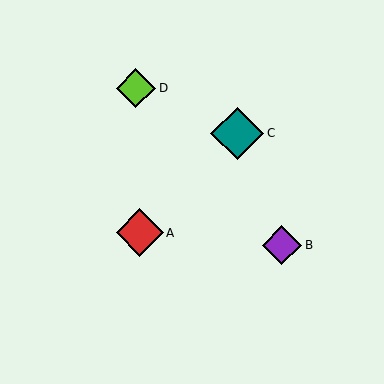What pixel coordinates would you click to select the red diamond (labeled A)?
Click at (140, 233) to select the red diamond A.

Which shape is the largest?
The teal diamond (labeled C) is the largest.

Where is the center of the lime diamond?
The center of the lime diamond is at (136, 88).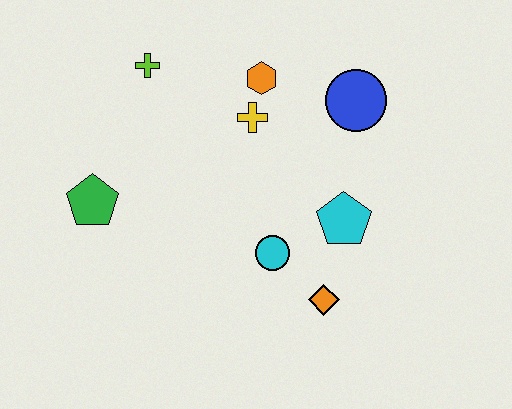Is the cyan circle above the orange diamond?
Yes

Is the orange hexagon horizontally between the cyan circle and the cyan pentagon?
No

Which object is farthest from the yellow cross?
The orange diamond is farthest from the yellow cross.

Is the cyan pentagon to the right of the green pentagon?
Yes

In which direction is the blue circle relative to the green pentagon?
The blue circle is to the right of the green pentagon.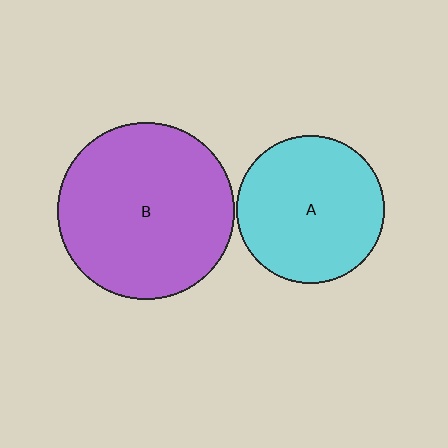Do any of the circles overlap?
No, none of the circles overlap.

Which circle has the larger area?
Circle B (purple).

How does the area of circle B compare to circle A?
Approximately 1.4 times.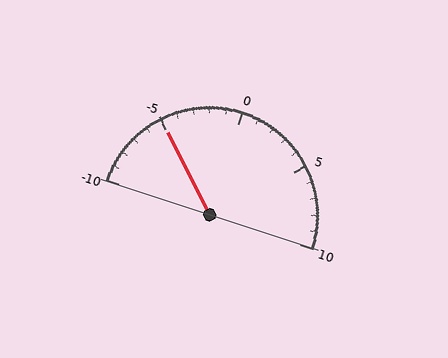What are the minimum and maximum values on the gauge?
The gauge ranges from -10 to 10.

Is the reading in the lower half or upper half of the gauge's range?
The reading is in the lower half of the range (-10 to 10).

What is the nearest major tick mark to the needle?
The nearest major tick mark is -5.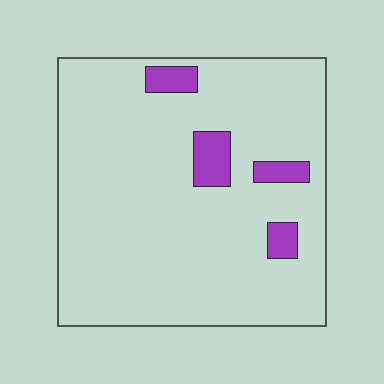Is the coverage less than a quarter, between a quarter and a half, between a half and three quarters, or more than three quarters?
Less than a quarter.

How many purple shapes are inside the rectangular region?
4.